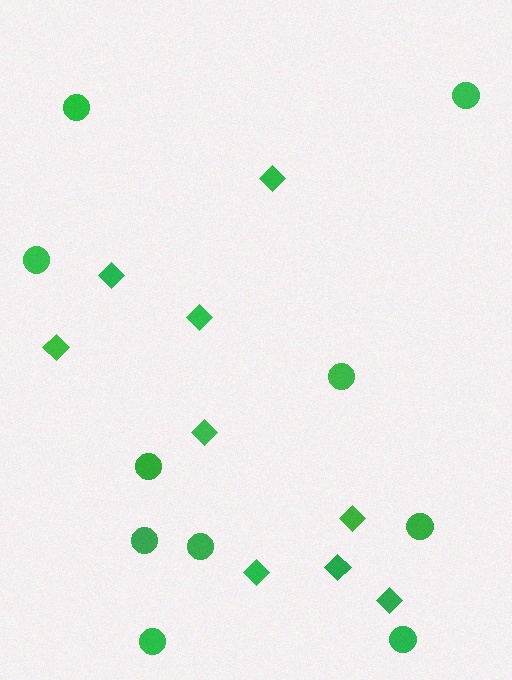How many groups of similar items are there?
There are 2 groups: one group of circles (10) and one group of diamonds (9).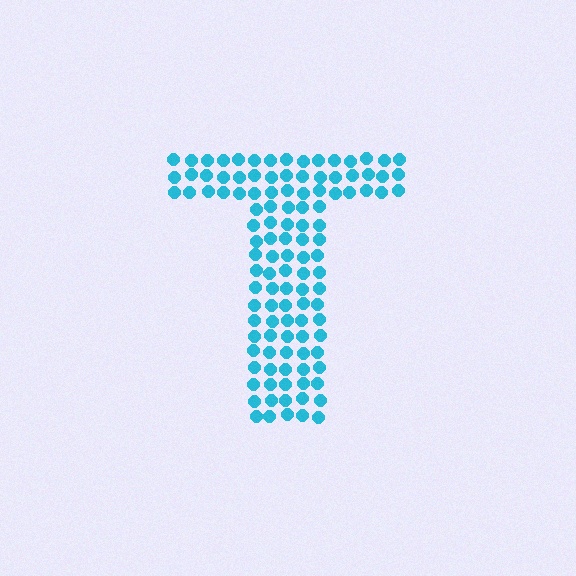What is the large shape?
The large shape is the letter T.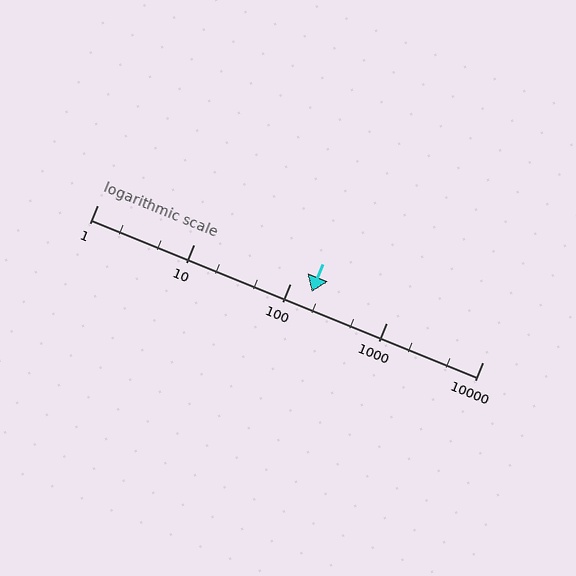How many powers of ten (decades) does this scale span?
The scale spans 4 decades, from 1 to 10000.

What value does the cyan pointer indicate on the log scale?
The pointer indicates approximately 170.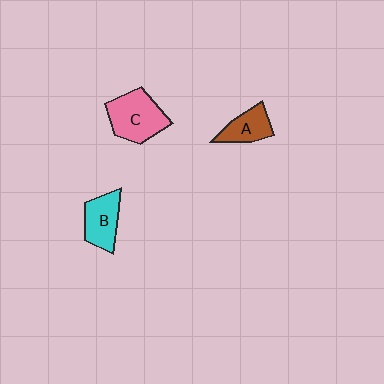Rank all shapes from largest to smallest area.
From largest to smallest: C (pink), B (cyan), A (brown).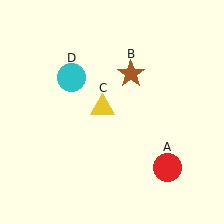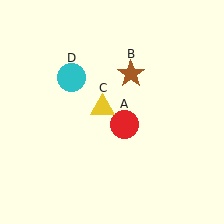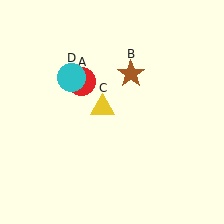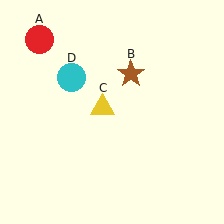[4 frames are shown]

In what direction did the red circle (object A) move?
The red circle (object A) moved up and to the left.